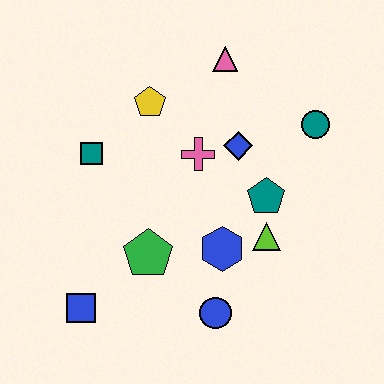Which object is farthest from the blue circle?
The pink triangle is farthest from the blue circle.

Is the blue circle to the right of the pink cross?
Yes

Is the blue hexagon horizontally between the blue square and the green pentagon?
No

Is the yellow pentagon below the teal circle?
No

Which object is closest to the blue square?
The green pentagon is closest to the blue square.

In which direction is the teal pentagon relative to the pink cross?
The teal pentagon is to the right of the pink cross.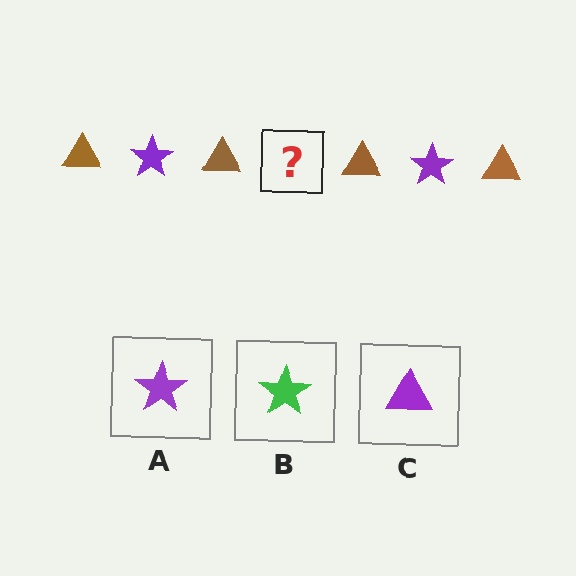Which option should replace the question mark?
Option A.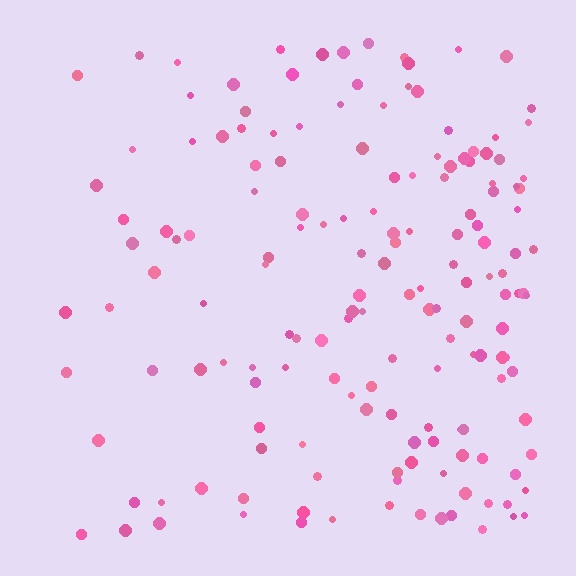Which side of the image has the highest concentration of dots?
The right.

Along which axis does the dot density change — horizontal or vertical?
Horizontal.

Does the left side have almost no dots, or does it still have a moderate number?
Still a moderate number, just noticeably fewer than the right.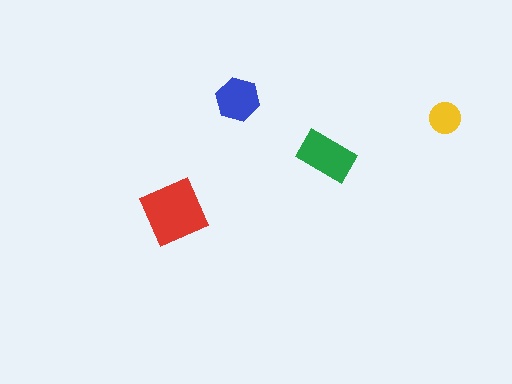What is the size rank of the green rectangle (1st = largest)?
2nd.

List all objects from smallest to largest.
The yellow circle, the blue hexagon, the green rectangle, the red square.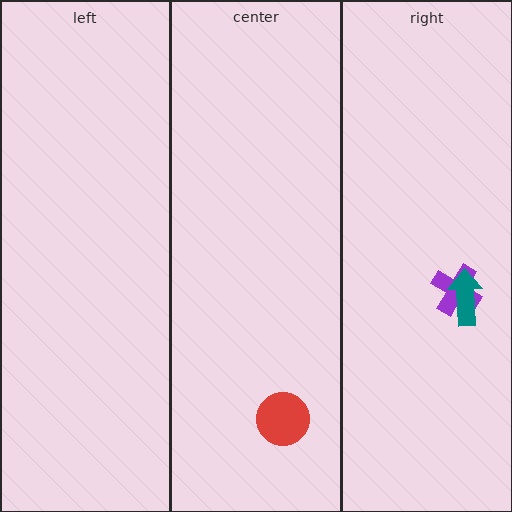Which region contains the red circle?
The center region.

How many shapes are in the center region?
1.